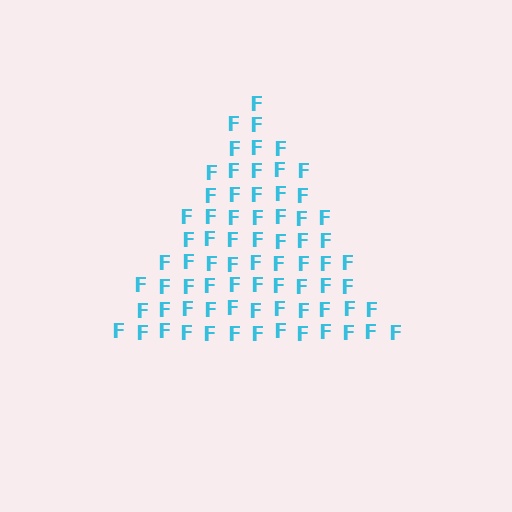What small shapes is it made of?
It is made of small letter F's.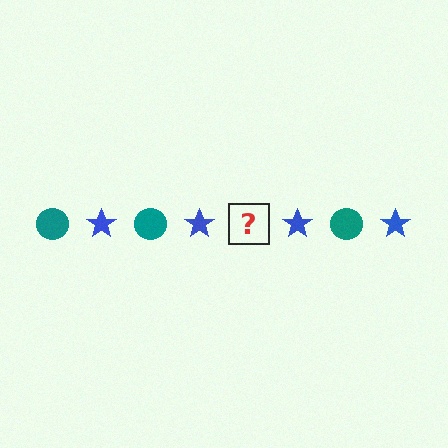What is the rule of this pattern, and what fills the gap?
The rule is that the pattern alternates between teal circle and blue star. The gap should be filled with a teal circle.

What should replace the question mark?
The question mark should be replaced with a teal circle.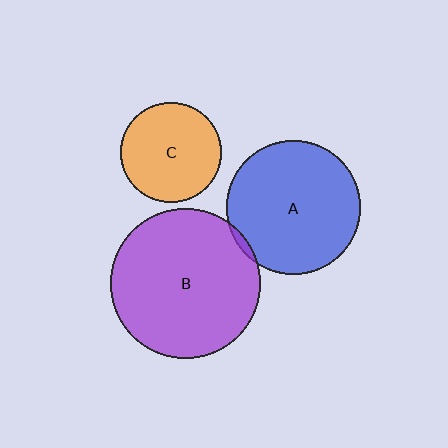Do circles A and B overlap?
Yes.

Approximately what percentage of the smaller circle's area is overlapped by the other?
Approximately 5%.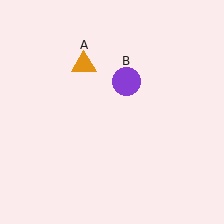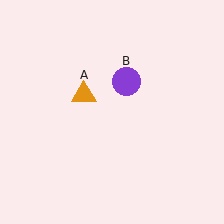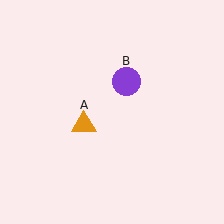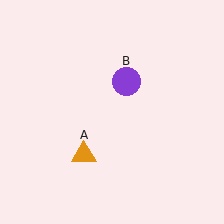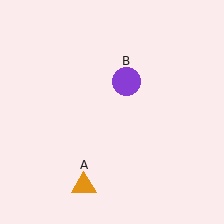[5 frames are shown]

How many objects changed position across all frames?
1 object changed position: orange triangle (object A).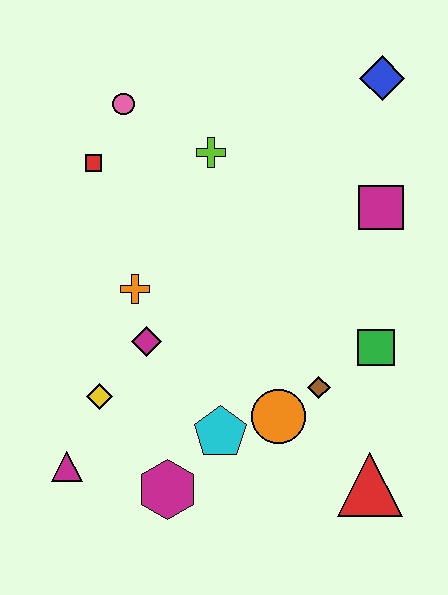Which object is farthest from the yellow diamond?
The blue diamond is farthest from the yellow diamond.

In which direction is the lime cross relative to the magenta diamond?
The lime cross is above the magenta diamond.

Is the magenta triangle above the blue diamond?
No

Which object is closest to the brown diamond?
The orange circle is closest to the brown diamond.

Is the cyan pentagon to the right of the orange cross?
Yes